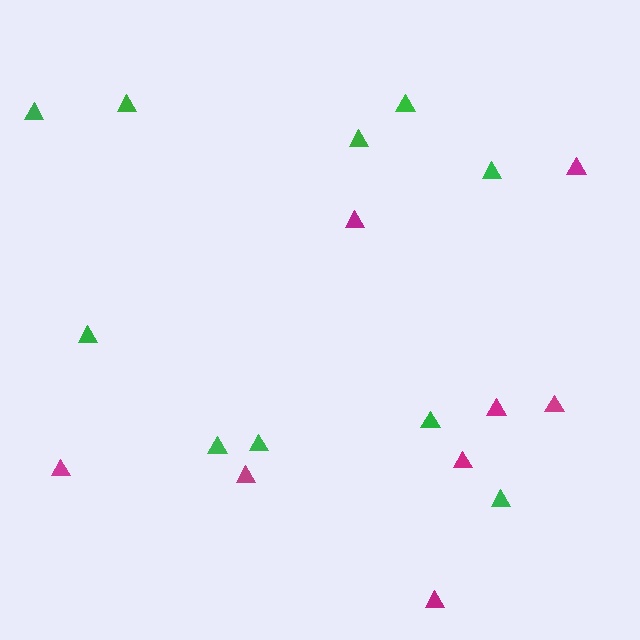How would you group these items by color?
There are 2 groups: one group of green triangles (10) and one group of magenta triangles (8).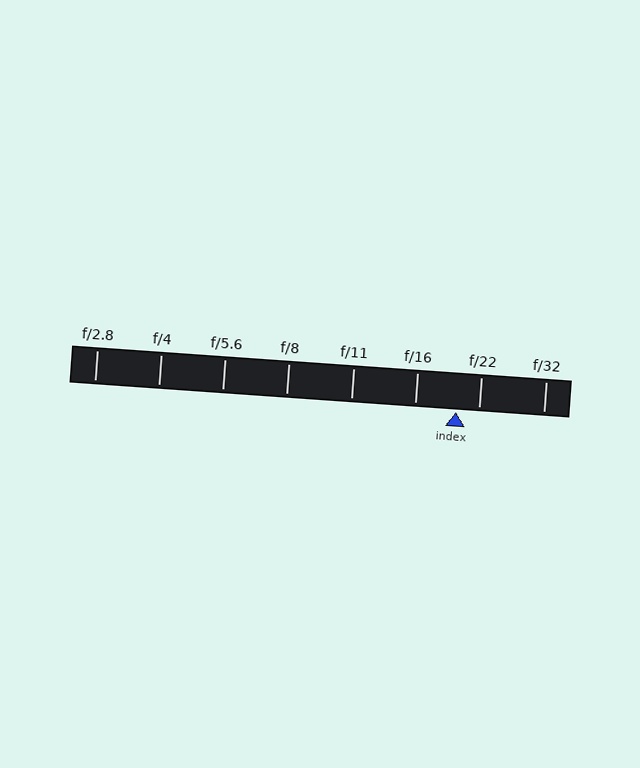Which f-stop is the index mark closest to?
The index mark is closest to f/22.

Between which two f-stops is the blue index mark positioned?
The index mark is between f/16 and f/22.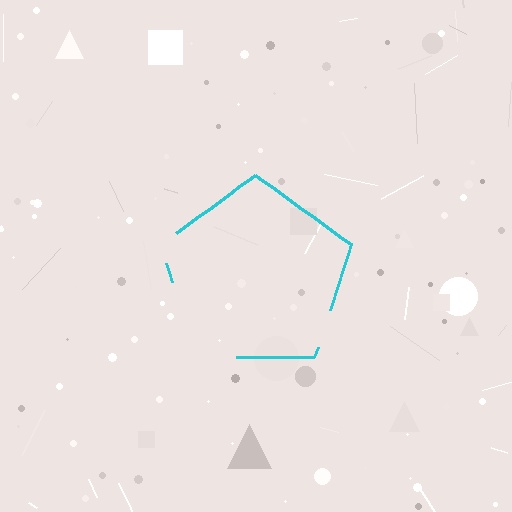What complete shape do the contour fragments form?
The contour fragments form a pentagon.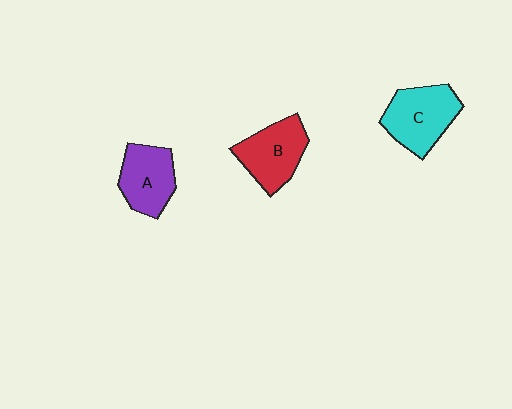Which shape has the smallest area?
Shape A (purple).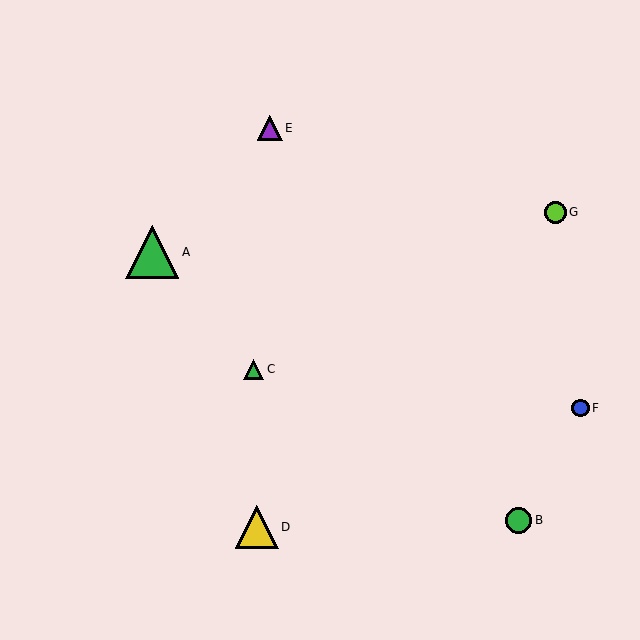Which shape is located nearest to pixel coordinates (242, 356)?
The green triangle (labeled C) at (254, 369) is nearest to that location.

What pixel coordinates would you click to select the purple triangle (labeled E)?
Click at (270, 128) to select the purple triangle E.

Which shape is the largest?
The green triangle (labeled A) is the largest.